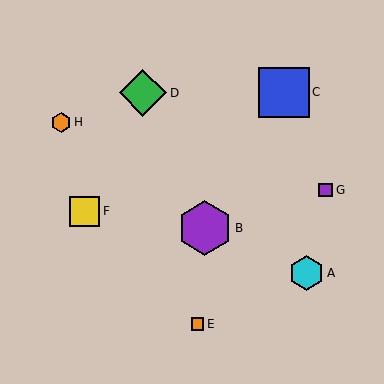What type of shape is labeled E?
Shape E is an orange square.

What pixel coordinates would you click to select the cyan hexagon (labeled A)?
Click at (307, 273) to select the cyan hexagon A.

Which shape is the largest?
The purple hexagon (labeled B) is the largest.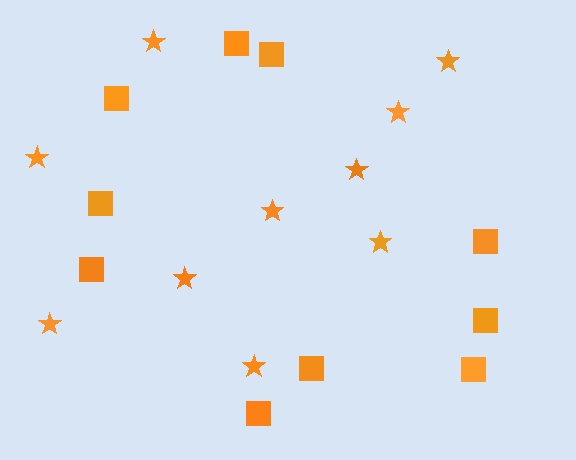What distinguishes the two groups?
There are 2 groups: one group of stars (10) and one group of squares (10).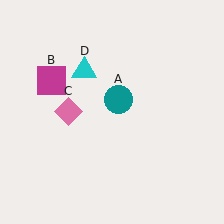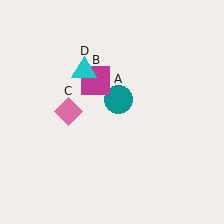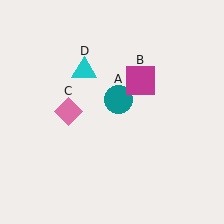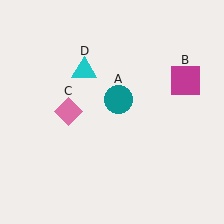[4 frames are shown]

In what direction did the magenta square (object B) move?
The magenta square (object B) moved right.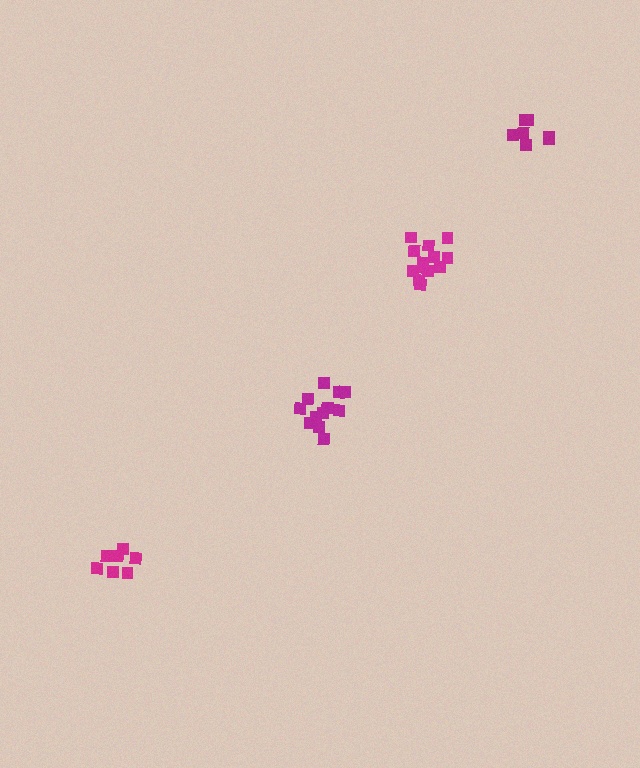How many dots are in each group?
Group 1: 13 dots, Group 2: 12 dots, Group 3: 7 dots, Group 4: 7 dots (39 total).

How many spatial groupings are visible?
There are 4 spatial groupings.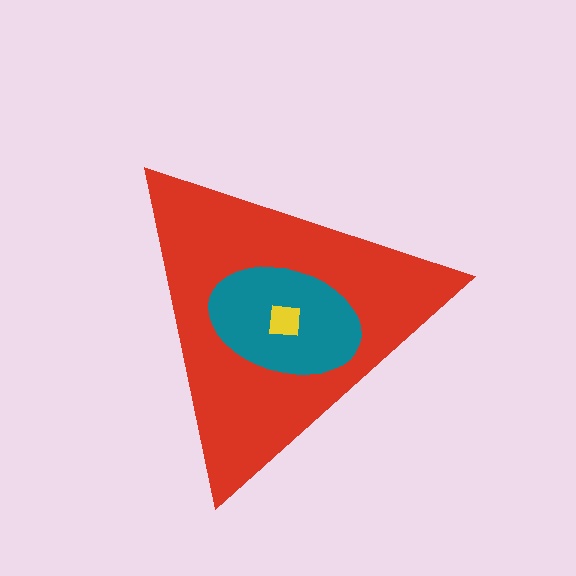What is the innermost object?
The yellow square.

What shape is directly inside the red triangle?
The teal ellipse.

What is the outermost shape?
The red triangle.